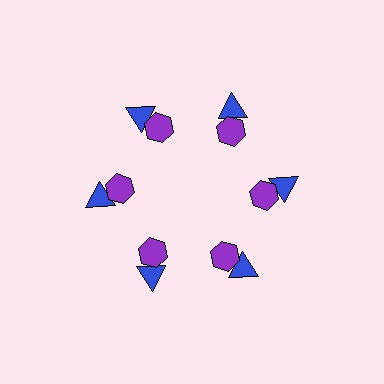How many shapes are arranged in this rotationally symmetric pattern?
There are 12 shapes, arranged in 6 groups of 2.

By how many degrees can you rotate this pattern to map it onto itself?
The pattern maps onto itself every 60 degrees of rotation.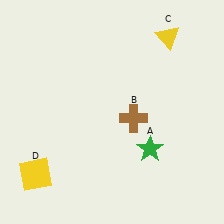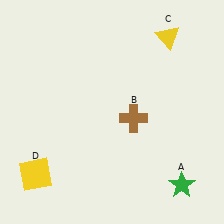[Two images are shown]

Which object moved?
The green star (A) moved down.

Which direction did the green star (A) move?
The green star (A) moved down.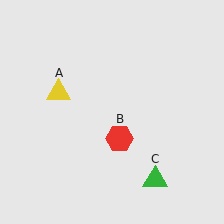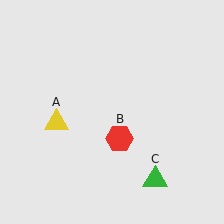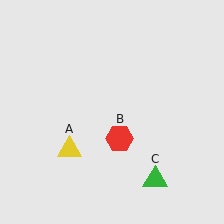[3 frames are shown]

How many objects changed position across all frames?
1 object changed position: yellow triangle (object A).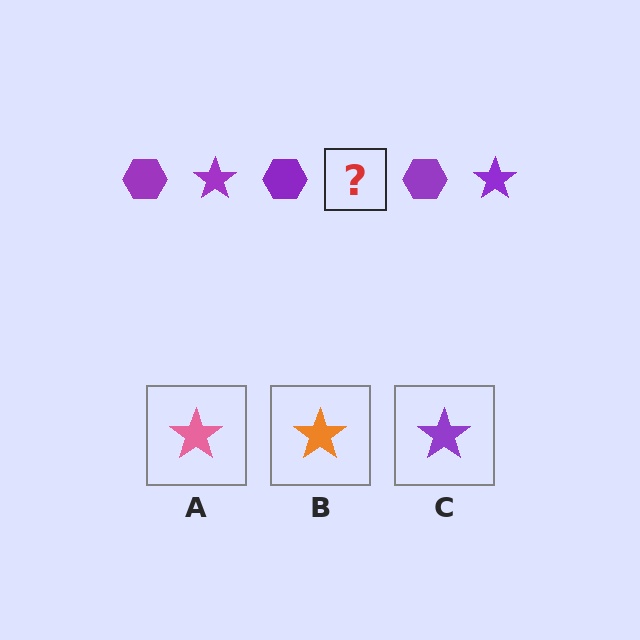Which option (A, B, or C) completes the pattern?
C.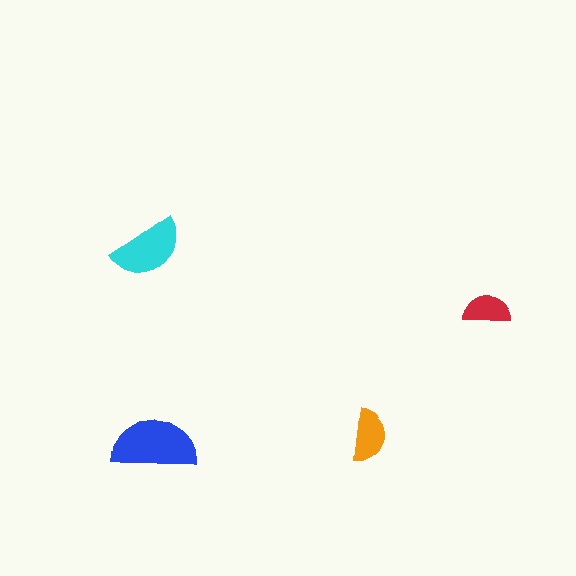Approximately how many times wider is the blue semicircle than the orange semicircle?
About 1.5 times wider.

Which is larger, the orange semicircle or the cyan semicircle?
The cyan one.